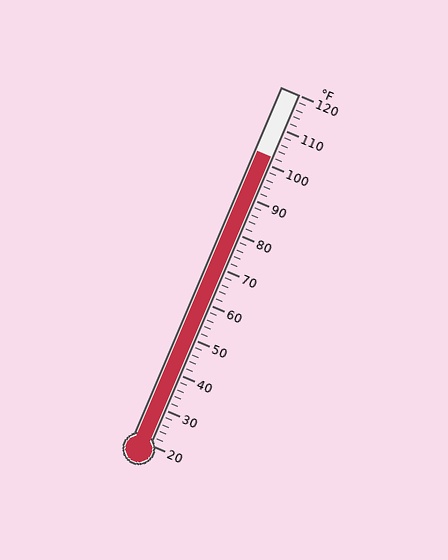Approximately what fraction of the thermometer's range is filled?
The thermometer is filled to approximately 80% of its range.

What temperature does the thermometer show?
The thermometer shows approximately 102°F.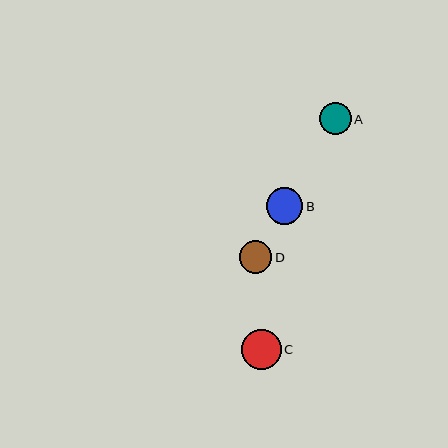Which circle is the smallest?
Circle A is the smallest with a size of approximately 31 pixels.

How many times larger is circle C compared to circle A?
Circle C is approximately 1.3 times the size of circle A.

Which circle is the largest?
Circle C is the largest with a size of approximately 40 pixels.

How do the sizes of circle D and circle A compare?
Circle D and circle A are approximately the same size.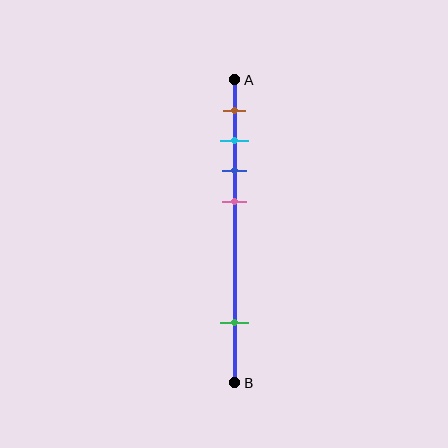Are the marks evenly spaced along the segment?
No, the marks are not evenly spaced.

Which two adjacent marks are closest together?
The cyan and blue marks are the closest adjacent pair.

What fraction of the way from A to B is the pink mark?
The pink mark is approximately 40% (0.4) of the way from A to B.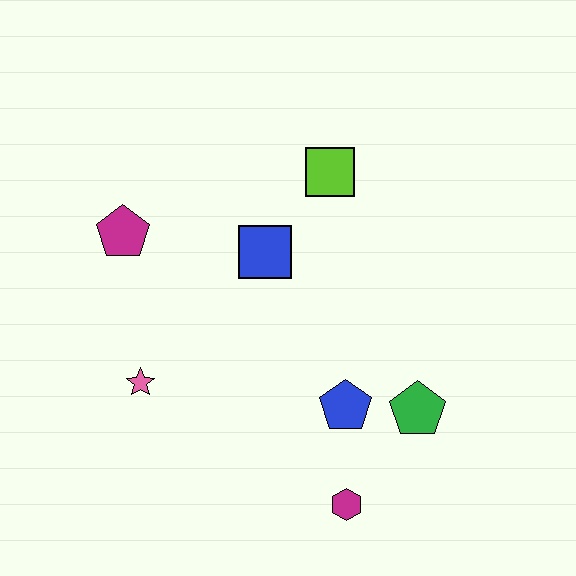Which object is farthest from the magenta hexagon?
The magenta pentagon is farthest from the magenta hexagon.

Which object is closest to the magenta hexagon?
The blue pentagon is closest to the magenta hexagon.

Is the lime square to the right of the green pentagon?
No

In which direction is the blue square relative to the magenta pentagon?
The blue square is to the right of the magenta pentagon.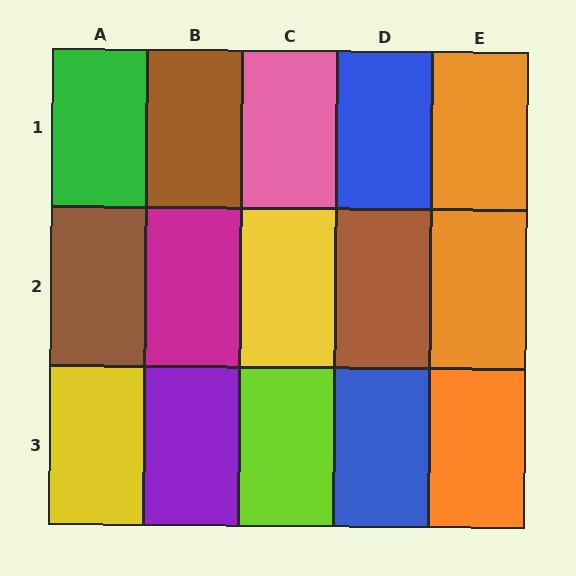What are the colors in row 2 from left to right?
Brown, magenta, yellow, brown, orange.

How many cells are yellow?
2 cells are yellow.